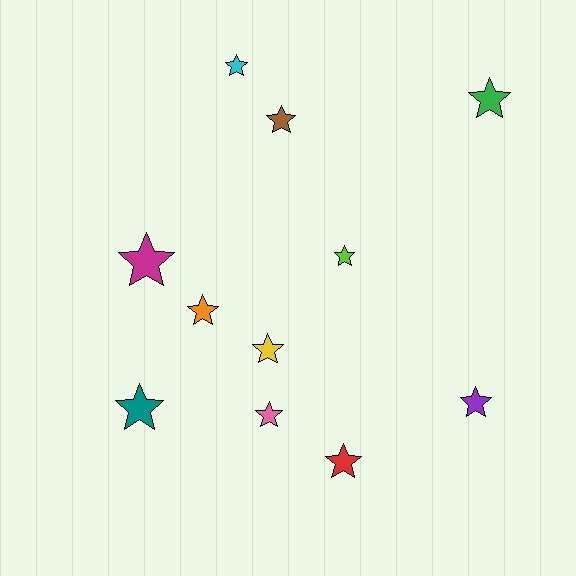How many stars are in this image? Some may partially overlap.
There are 11 stars.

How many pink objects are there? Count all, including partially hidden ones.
There is 1 pink object.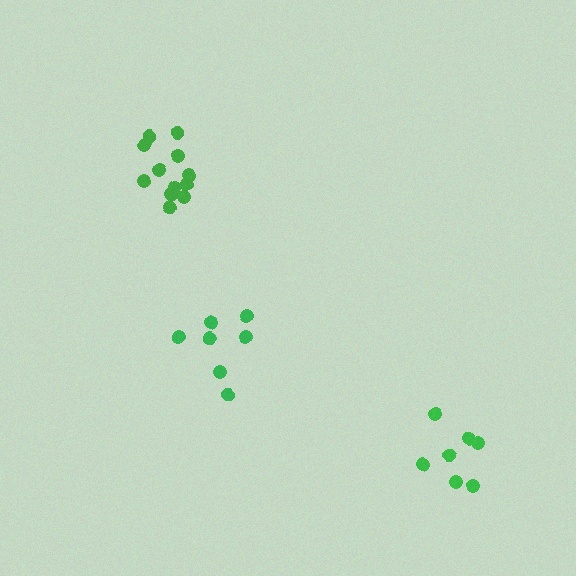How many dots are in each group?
Group 1: 7 dots, Group 2: 7 dots, Group 3: 12 dots (26 total).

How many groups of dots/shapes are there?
There are 3 groups.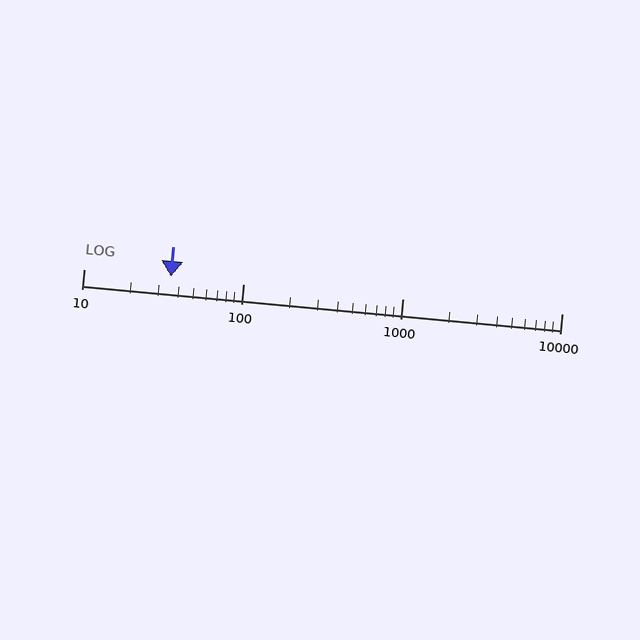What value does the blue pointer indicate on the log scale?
The pointer indicates approximately 35.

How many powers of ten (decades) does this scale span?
The scale spans 3 decades, from 10 to 10000.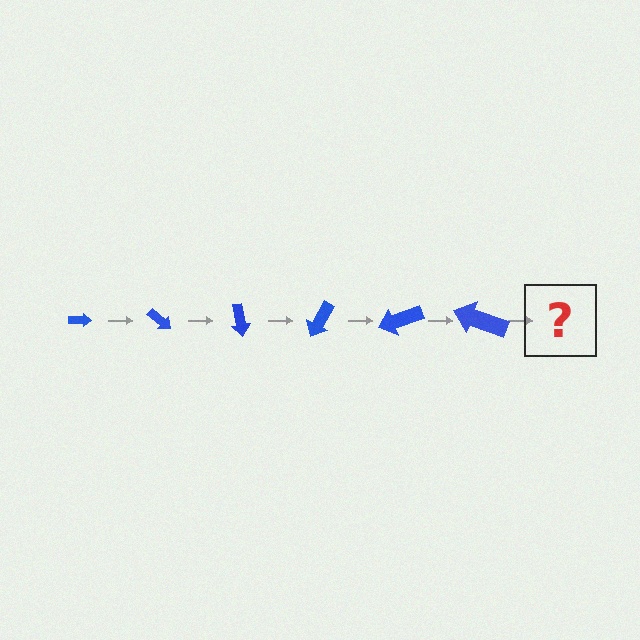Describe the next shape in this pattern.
It should be an arrow, larger than the previous one and rotated 240 degrees from the start.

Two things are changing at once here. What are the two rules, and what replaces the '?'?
The two rules are that the arrow grows larger each step and it rotates 40 degrees each step. The '?' should be an arrow, larger than the previous one and rotated 240 degrees from the start.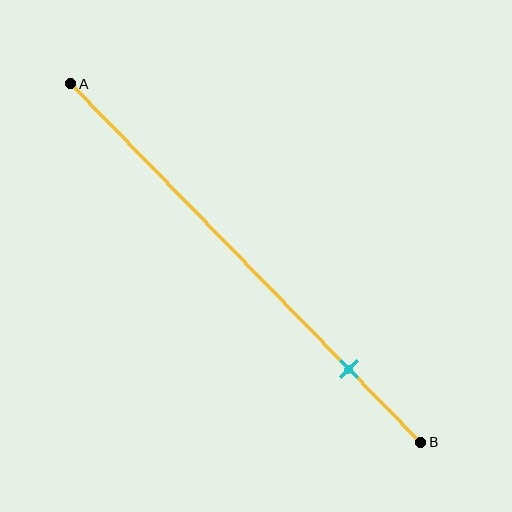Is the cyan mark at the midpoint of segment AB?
No, the mark is at about 80% from A, not at the 50% midpoint.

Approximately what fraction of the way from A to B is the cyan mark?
The cyan mark is approximately 80% of the way from A to B.